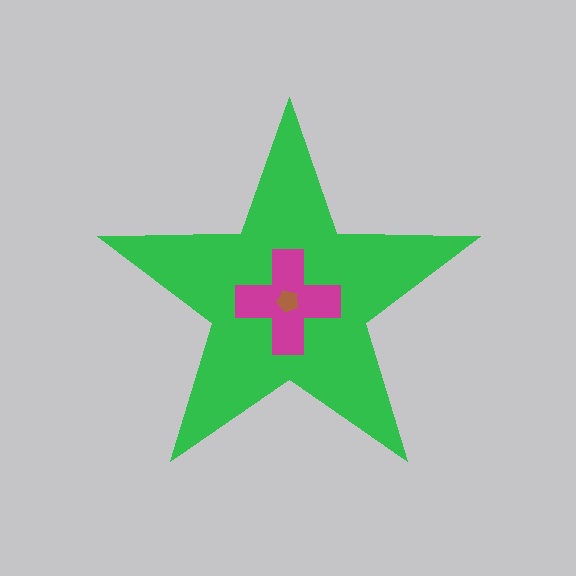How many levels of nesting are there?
3.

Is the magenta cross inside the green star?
Yes.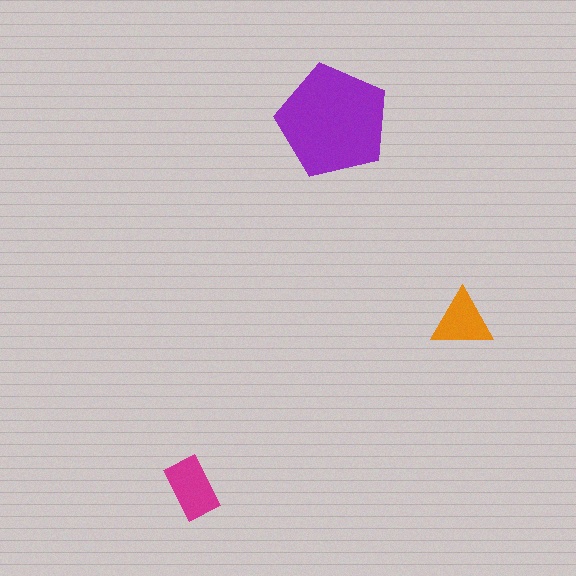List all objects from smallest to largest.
The orange triangle, the magenta rectangle, the purple pentagon.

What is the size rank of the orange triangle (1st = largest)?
3rd.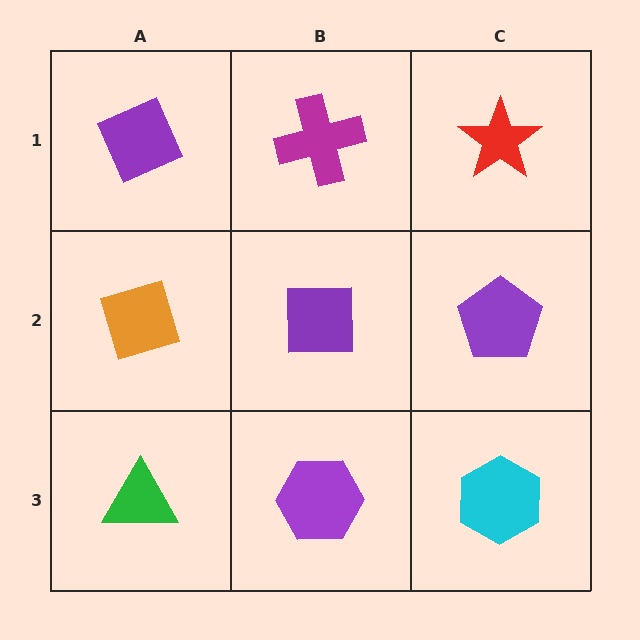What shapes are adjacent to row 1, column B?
A purple square (row 2, column B), a purple diamond (row 1, column A), a red star (row 1, column C).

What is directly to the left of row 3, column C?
A purple hexagon.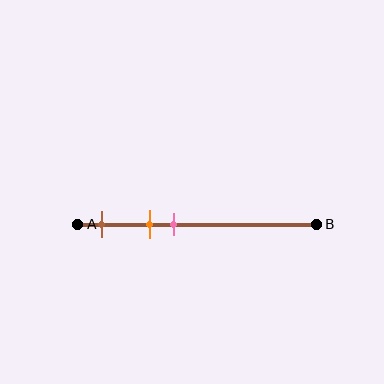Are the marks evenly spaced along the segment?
Yes, the marks are approximately evenly spaced.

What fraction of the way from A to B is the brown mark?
The brown mark is approximately 10% (0.1) of the way from A to B.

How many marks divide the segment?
There are 3 marks dividing the segment.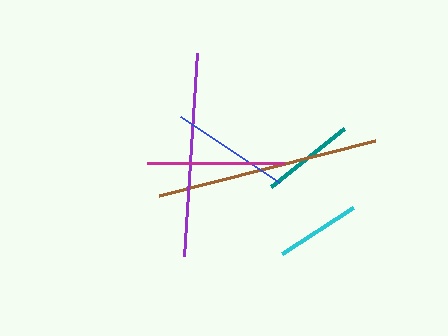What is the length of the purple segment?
The purple segment is approximately 203 pixels long.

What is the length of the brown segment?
The brown segment is approximately 224 pixels long.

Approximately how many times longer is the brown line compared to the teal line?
The brown line is approximately 2.4 times the length of the teal line.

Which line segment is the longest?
The brown line is the longest at approximately 224 pixels.